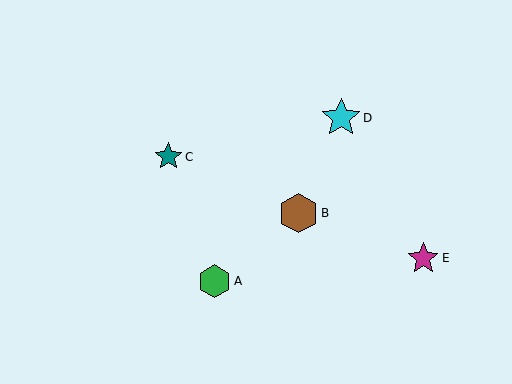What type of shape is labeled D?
Shape D is a cyan star.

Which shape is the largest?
The brown hexagon (labeled B) is the largest.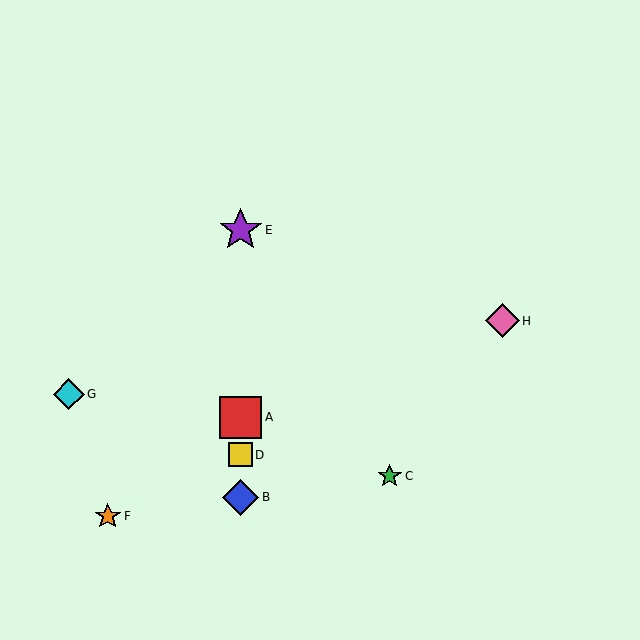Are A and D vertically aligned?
Yes, both are at x≈241.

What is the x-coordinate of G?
Object G is at x≈69.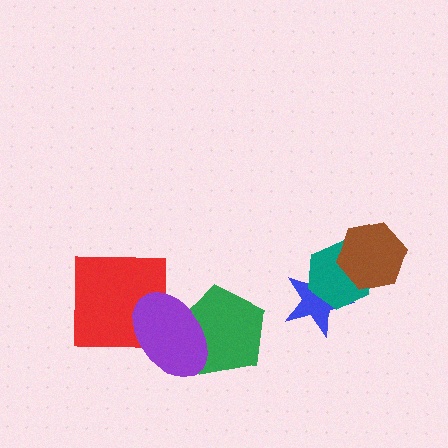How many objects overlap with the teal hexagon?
2 objects overlap with the teal hexagon.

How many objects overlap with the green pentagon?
1 object overlaps with the green pentagon.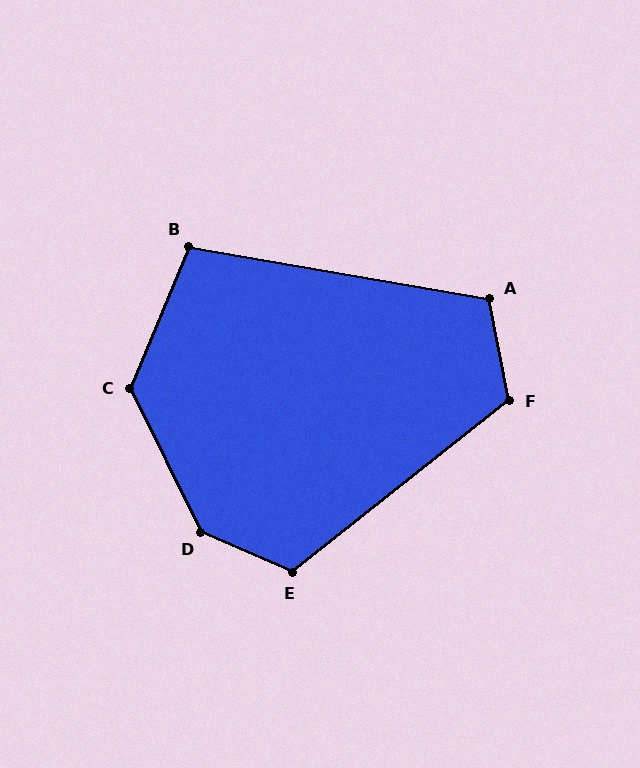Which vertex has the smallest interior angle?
B, at approximately 103 degrees.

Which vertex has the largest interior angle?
D, at approximately 140 degrees.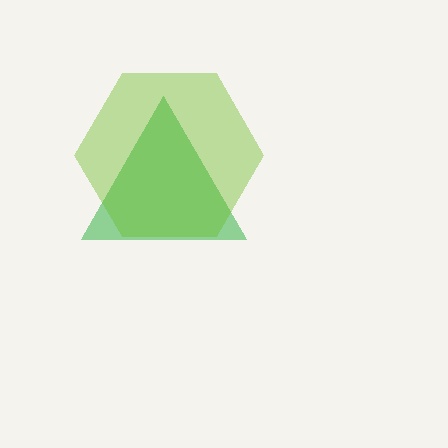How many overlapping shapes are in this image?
There are 2 overlapping shapes in the image.